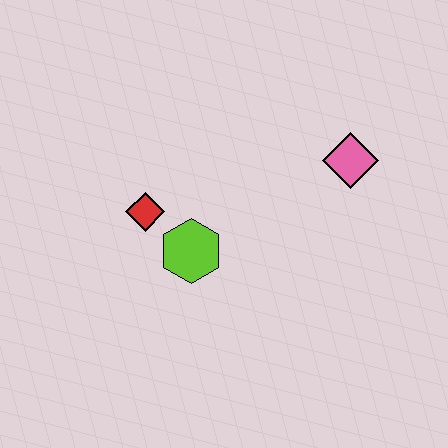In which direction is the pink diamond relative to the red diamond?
The pink diamond is to the right of the red diamond.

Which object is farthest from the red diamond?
The pink diamond is farthest from the red diamond.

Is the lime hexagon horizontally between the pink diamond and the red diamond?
Yes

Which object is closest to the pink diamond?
The lime hexagon is closest to the pink diamond.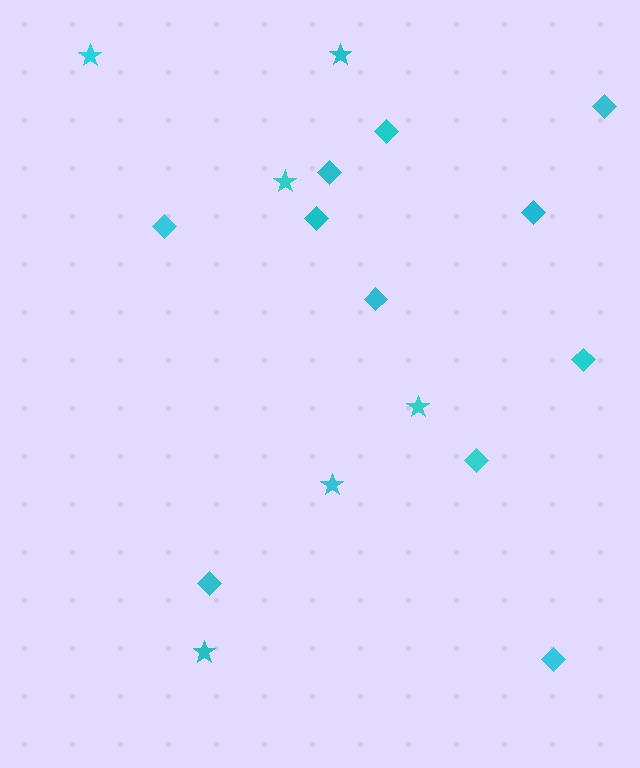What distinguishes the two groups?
There are 2 groups: one group of stars (6) and one group of diamonds (11).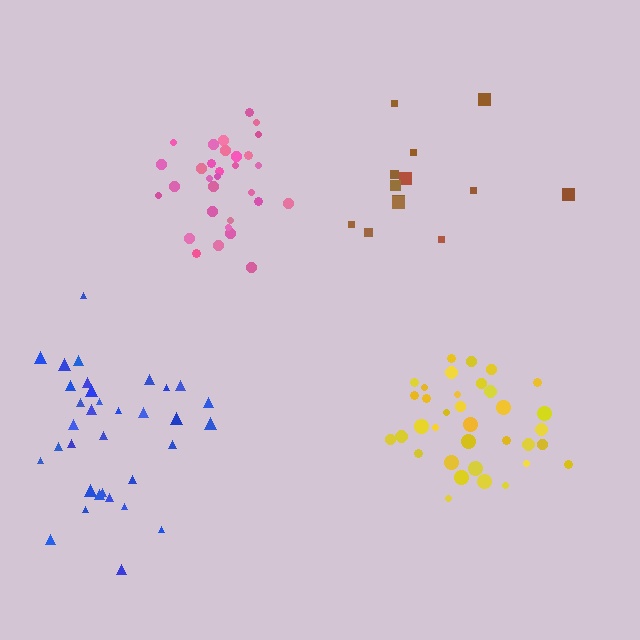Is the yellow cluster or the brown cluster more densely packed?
Yellow.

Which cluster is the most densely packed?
Pink.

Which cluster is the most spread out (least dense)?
Brown.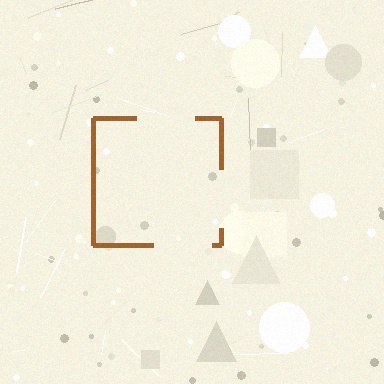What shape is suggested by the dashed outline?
The dashed outline suggests a square.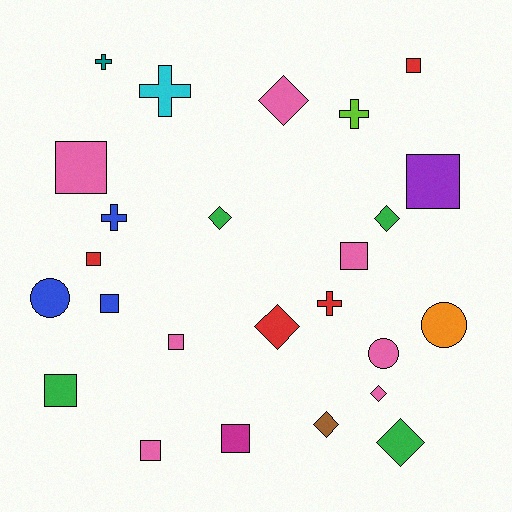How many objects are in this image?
There are 25 objects.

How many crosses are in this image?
There are 5 crosses.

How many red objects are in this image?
There are 4 red objects.